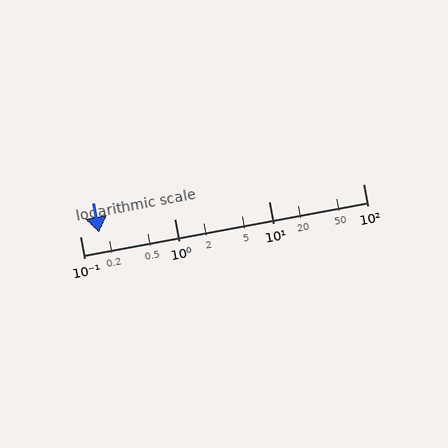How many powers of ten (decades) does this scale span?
The scale spans 3 decades, from 0.1 to 100.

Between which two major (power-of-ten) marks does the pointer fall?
The pointer is between 0.1 and 1.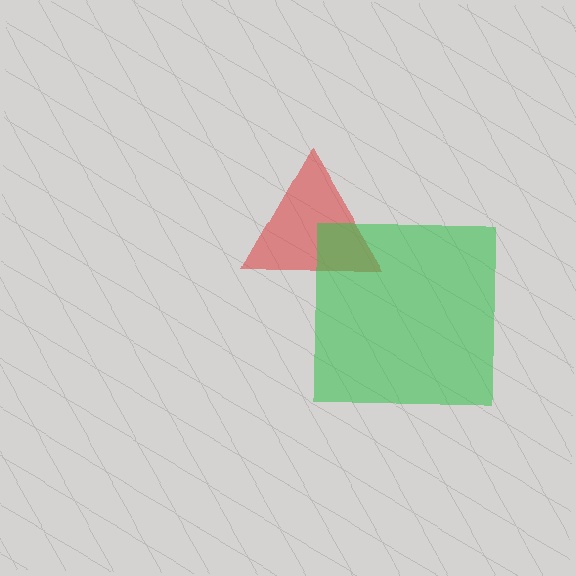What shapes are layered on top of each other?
The layered shapes are: a red triangle, a green square.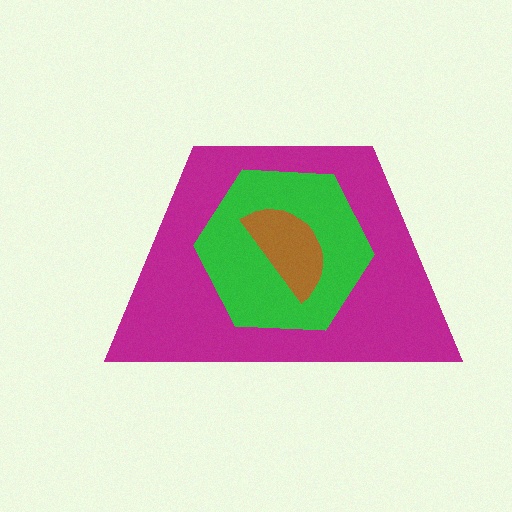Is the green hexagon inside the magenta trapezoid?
Yes.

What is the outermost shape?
The magenta trapezoid.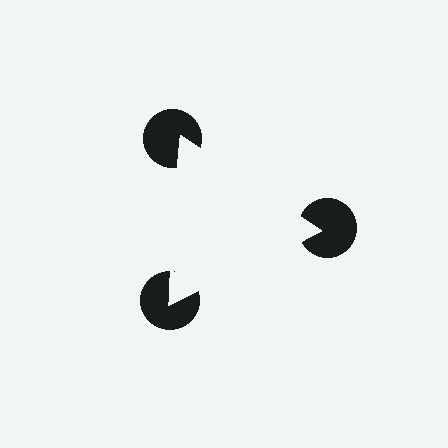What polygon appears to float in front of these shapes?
An illusory triangle — its edges are inferred from the aligned wedge cuts in the pac-man discs, not physically drawn.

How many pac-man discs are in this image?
There are 3 — one at each vertex of the illusory triangle.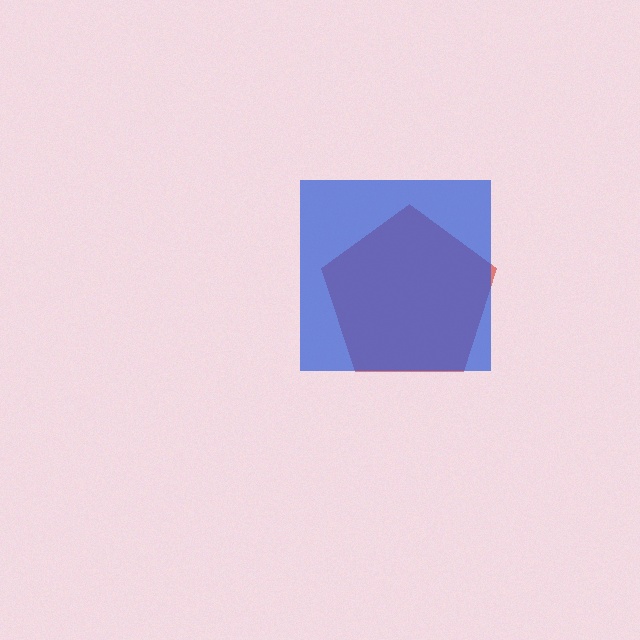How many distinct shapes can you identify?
There are 2 distinct shapes: a red pentagon, a blue square.